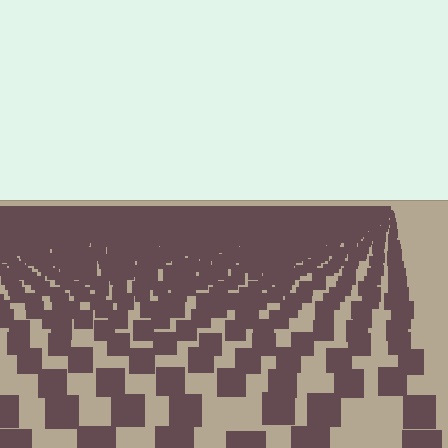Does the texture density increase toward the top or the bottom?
Density increases toward the top.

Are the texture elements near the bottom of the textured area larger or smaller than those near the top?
Larger. Near the bottom, elements are closer to the viewer and appear at a bigger on-screen size.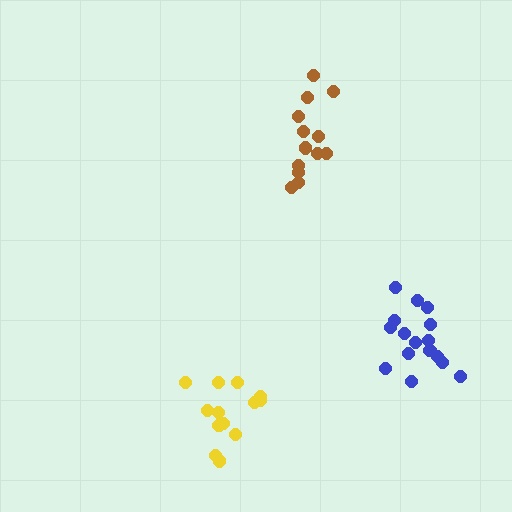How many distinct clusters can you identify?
There are 3 distinct clusters.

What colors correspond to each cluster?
The clusters are colored: yellow, brown, blue.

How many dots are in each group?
Group 1: 13 dots, Group 2: 13 dots, Group 3: 16 dots (42 total).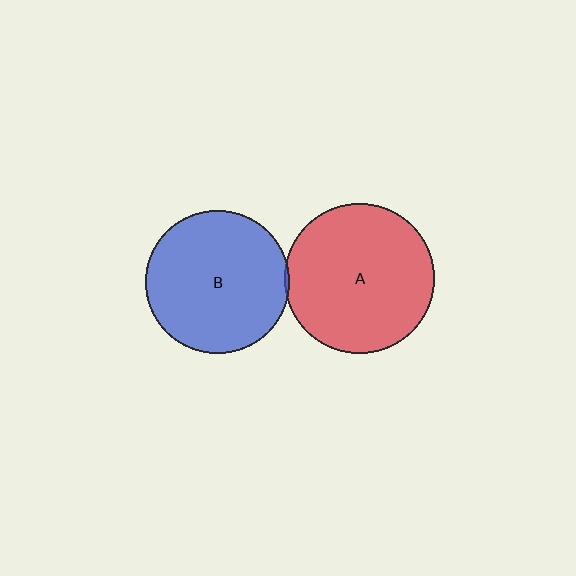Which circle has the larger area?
Circle A (red).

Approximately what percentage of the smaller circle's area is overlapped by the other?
Approximately 5%.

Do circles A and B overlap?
Yes.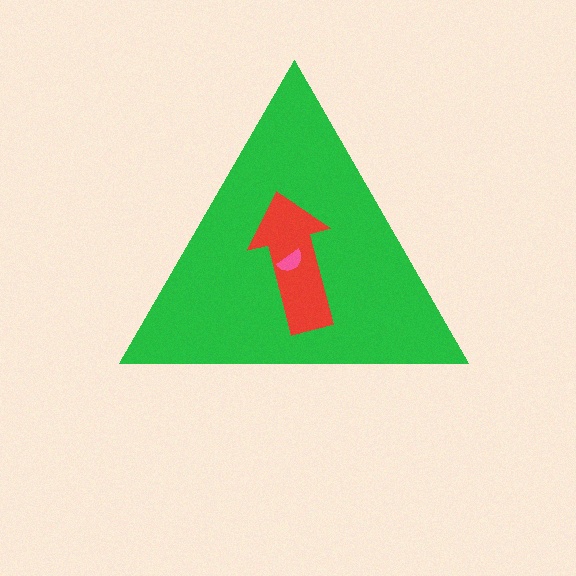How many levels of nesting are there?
3.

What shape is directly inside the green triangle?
The red arrow.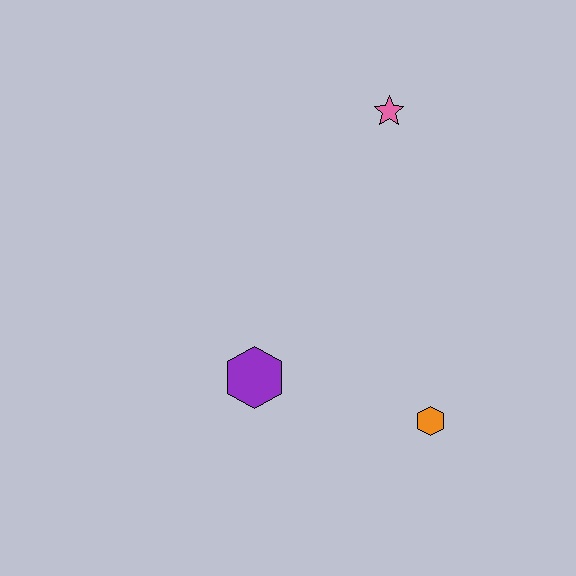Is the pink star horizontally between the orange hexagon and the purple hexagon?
Yes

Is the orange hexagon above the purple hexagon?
No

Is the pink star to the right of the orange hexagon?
No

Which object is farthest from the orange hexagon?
The pink star is farthest from the orange hexagon.